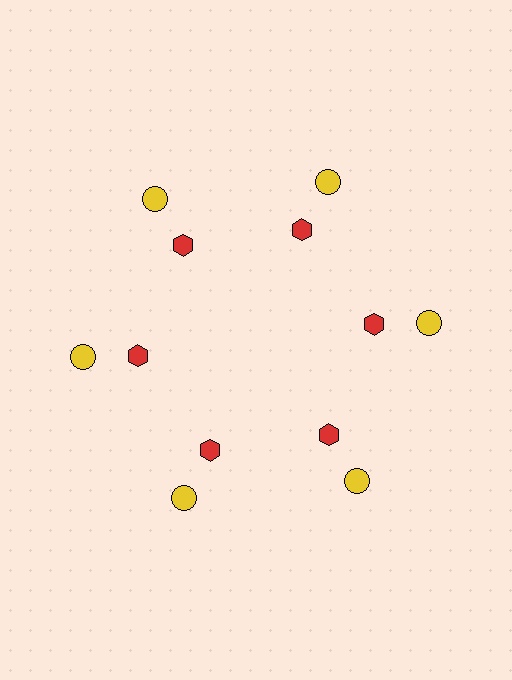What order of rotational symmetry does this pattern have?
This pattern has 6-fold rotational symmetry.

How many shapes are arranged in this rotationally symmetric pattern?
There are 12 shapes, arranged in 6 groups of 2.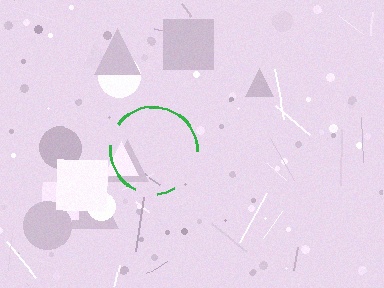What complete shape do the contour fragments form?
The contour fragments form a circle.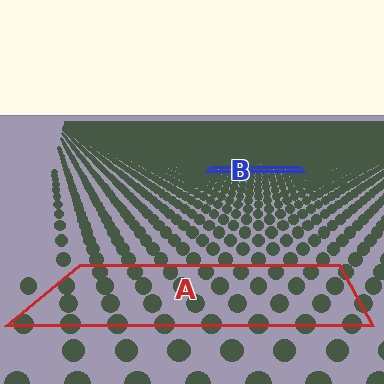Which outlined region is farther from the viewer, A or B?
Region B is farther from the viewer — the texture elements inside it appear smaller and more densely packed.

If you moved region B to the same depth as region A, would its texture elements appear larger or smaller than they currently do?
They would appear larger. At a closer depth, the same texture elements are projected at a bigger on-screen size.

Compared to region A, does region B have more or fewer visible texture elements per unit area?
Region B has more texture elements per unit area — they are packed more densely because it is farther away.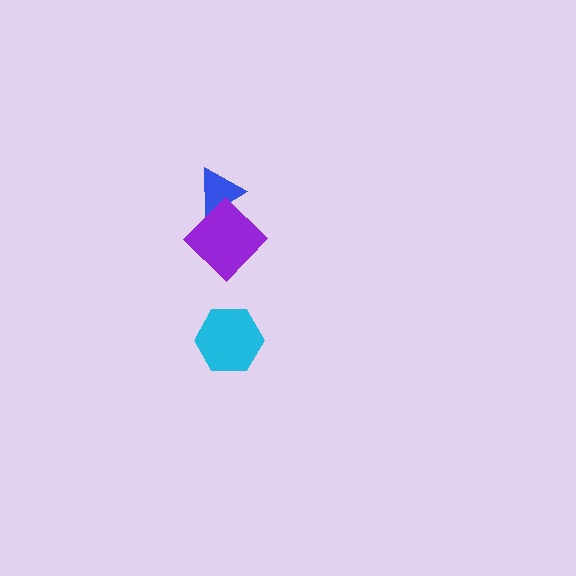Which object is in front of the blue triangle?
The purple diamond is in front of the blue triangle.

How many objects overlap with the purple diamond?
1 object overlaps with the purple diamond.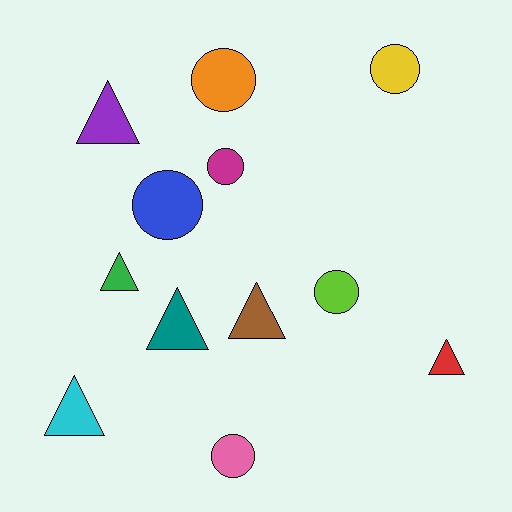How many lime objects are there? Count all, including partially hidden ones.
There is 1 lime object.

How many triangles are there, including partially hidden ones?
There are 6 triangles.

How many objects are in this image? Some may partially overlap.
There are 12 objects.